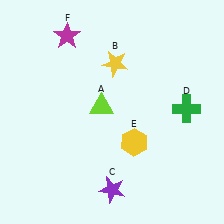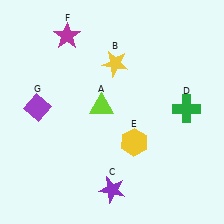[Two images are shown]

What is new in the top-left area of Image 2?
A purple diamond (G) was added in the top-left area of Image 2.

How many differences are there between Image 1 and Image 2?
There is 1 difference between the two images.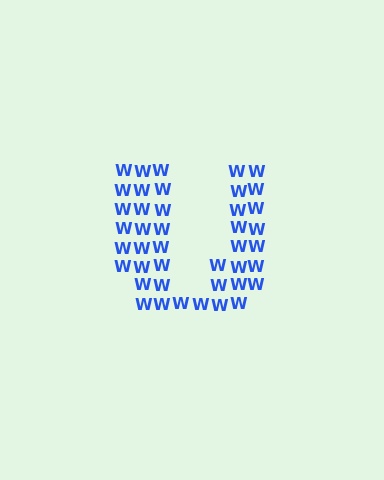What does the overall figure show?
The overall figure shows the letter U.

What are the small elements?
The small elements are letter W's.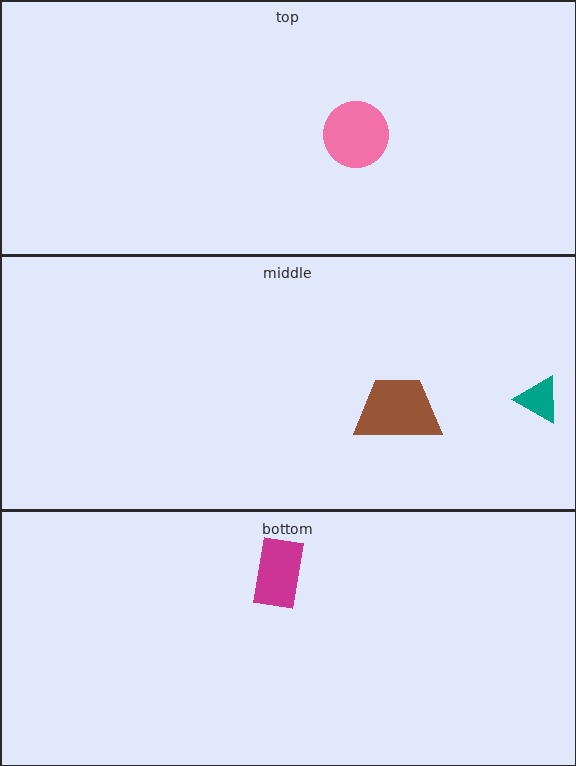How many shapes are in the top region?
1.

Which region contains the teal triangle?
The middle region.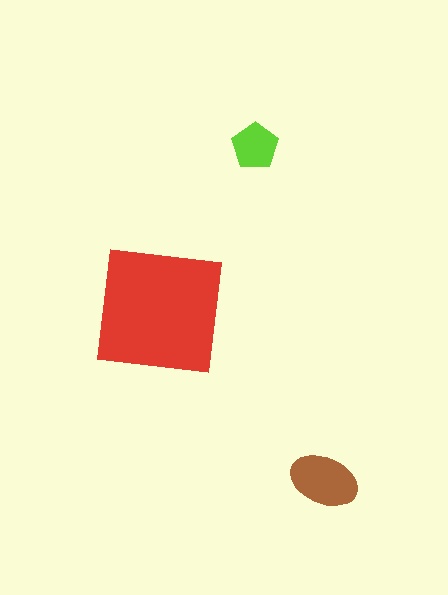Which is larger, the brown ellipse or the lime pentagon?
The brown ellipse.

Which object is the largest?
The red square.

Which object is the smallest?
The lime pentagon.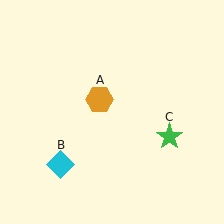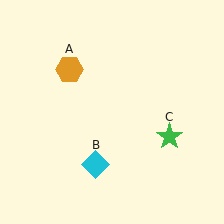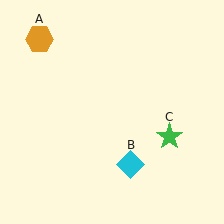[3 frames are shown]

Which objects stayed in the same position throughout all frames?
Green star (object C) remained stationary.